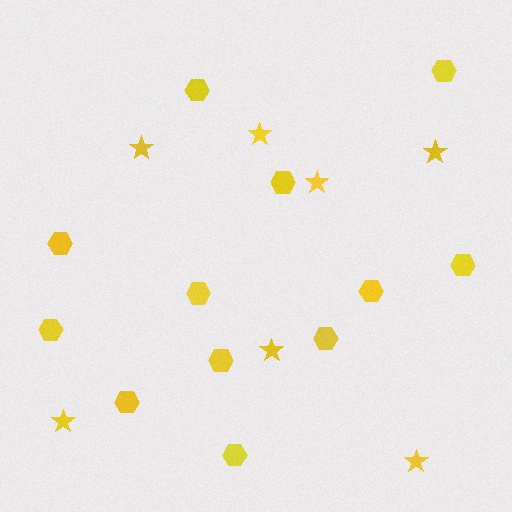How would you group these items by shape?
There are 2 groups: one group of stars (7) and one group of hexagons (12).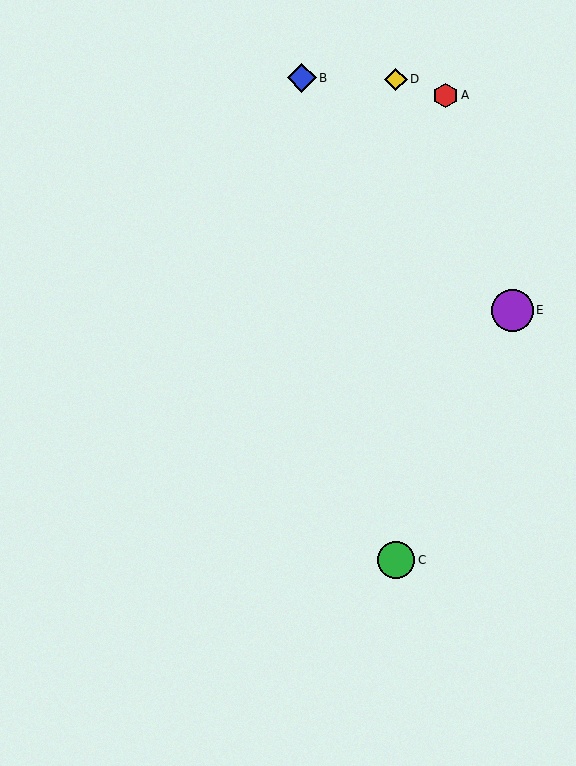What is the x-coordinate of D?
Object D is at x≈396.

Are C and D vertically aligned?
Yes, both are at x≈396.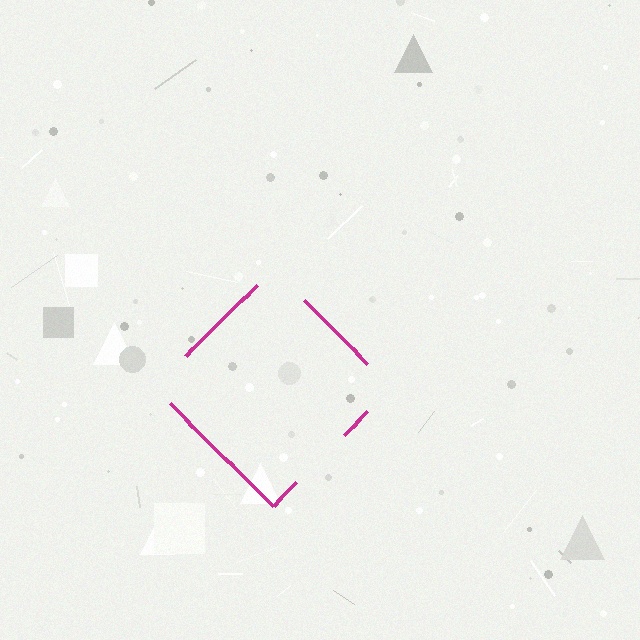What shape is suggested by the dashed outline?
The dashed outline suggests a diamond.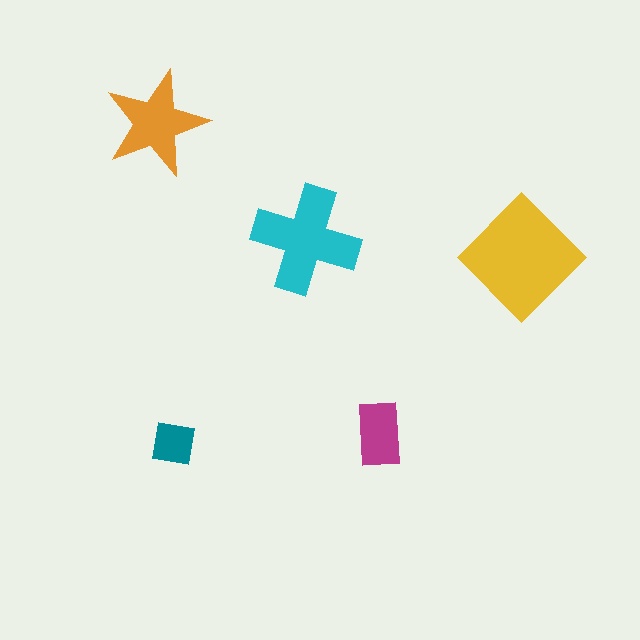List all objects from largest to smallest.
The yellow diamond, the cyan cross, the orange star, the magenta rectangle, the teal square.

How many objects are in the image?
There are 5 objects in the image.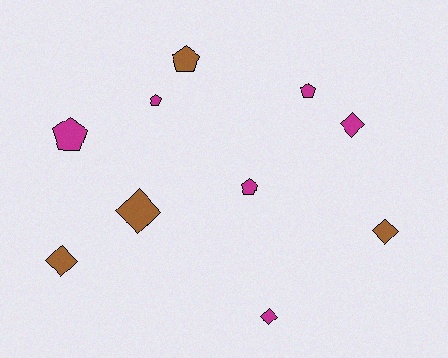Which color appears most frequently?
Magenta, with 6 objects.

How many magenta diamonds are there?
There are 2 magenta diamonds.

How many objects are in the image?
There are 10 objects.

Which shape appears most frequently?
Diamond, with 5 objects.